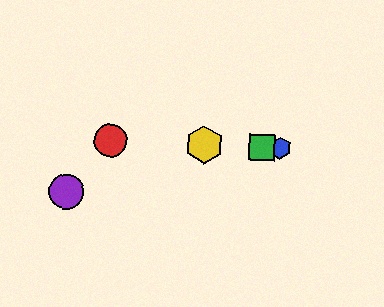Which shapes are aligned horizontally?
The red circle, the blue hexagon, the green square, the yellow hexagon are aligned horizontally.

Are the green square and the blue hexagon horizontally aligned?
Yes, both are at y≈147.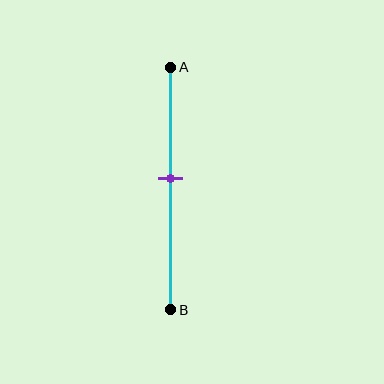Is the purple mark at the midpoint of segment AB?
No, the mark is at about 45% from A, not at the 50% midpoint.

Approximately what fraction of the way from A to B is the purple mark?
The purple mark is approximately 45% of the way from A to B.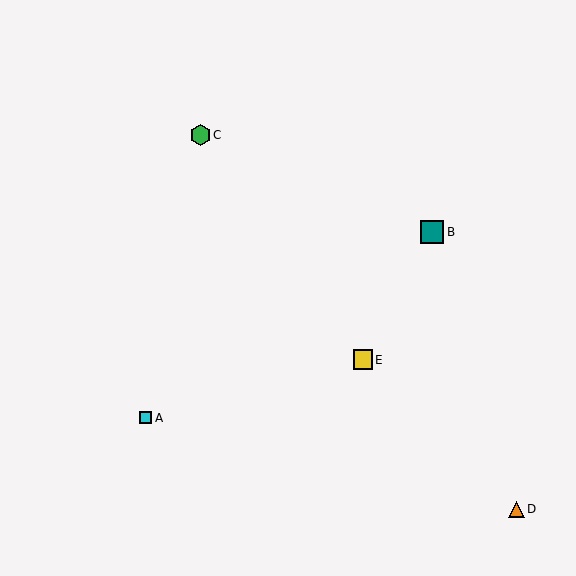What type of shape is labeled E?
Shape E is a yellow square.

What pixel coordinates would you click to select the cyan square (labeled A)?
Click at (145, 418) to select the cyan square A.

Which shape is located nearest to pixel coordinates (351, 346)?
The yellow square (labeled E) at (363, 360) is nearest to that location.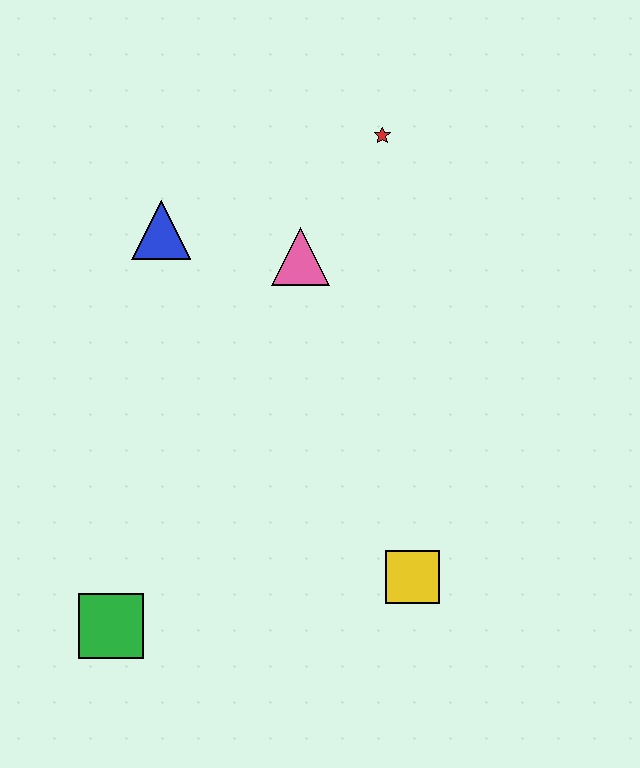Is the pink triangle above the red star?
No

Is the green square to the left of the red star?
Yes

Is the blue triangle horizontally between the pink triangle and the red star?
No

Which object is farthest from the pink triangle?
The green square is farthest from the pink triangle.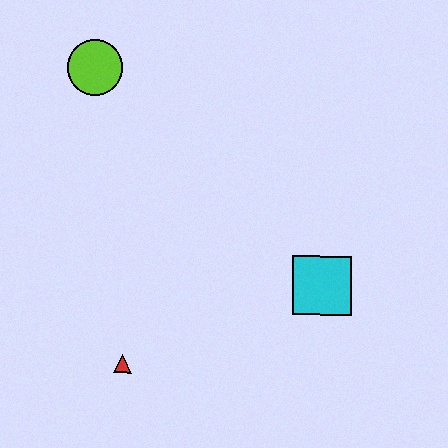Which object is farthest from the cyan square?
The lime circle is farthest from the cyan square.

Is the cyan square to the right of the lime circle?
Yes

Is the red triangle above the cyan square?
No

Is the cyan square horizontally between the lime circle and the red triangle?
No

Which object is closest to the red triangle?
The cyan square is closest to the red triangle.